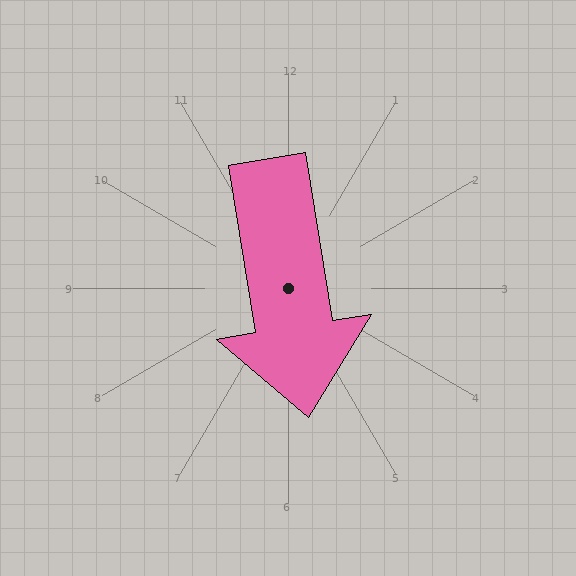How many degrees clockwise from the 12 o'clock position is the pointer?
Approximately 171 degrees.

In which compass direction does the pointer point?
South.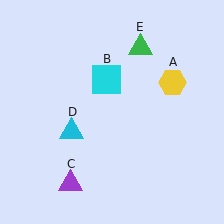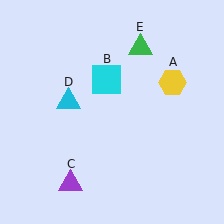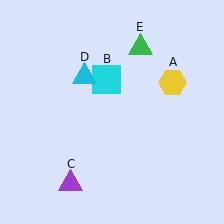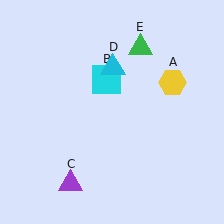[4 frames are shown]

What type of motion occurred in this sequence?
The cyan triangle (object D) rotated clockwise around the center of the scene.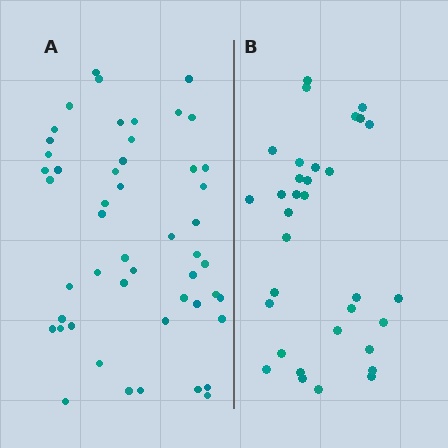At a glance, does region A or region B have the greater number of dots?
Region A (the left region) has more dots.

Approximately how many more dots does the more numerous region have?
Region A has approximately 15 more dots than region B.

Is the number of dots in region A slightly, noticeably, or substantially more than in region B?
Region A has substantially more. The ratio is roughly 1.5 to 1.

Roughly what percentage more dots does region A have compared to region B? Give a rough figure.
About 50% more.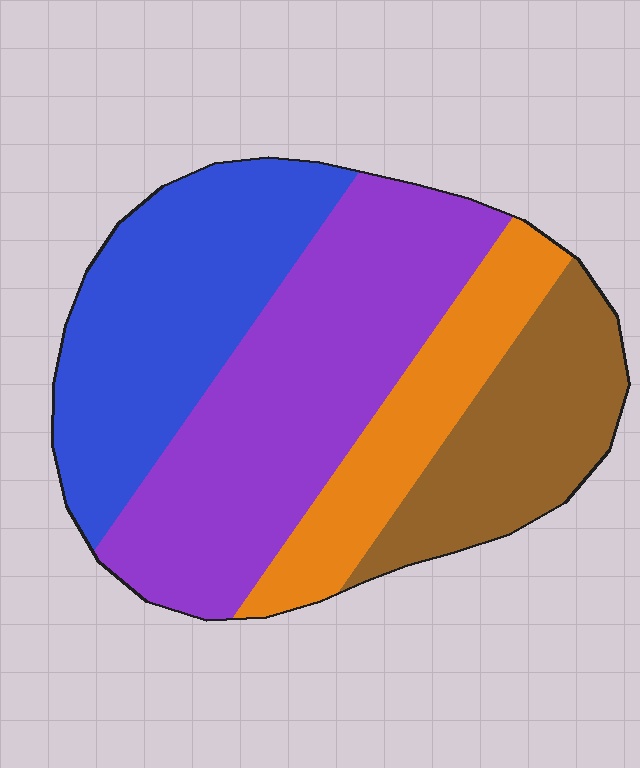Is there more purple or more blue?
Purple.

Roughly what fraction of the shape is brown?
Brown takes up between a sixth and a third of the shape.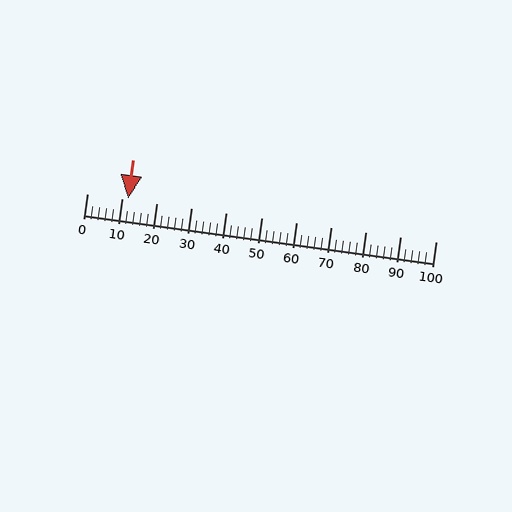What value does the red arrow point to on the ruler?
The red arrow points to approximately 12.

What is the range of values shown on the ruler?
The ruler shows values from 0 to 100.